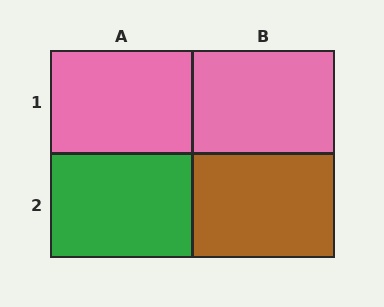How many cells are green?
1 cell is green.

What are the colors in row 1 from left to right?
Pink, pink.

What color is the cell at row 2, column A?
Green.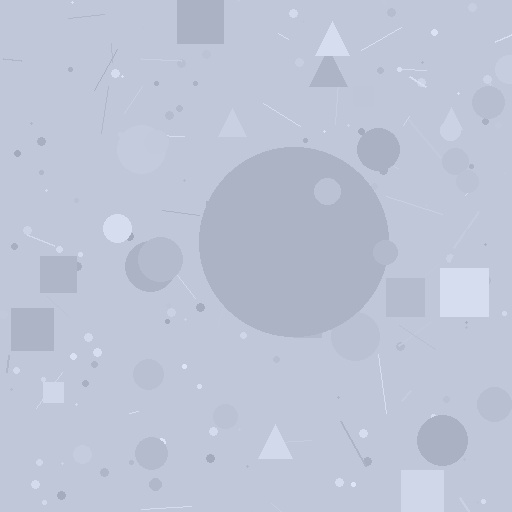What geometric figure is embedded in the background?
A circle is embedded in the background.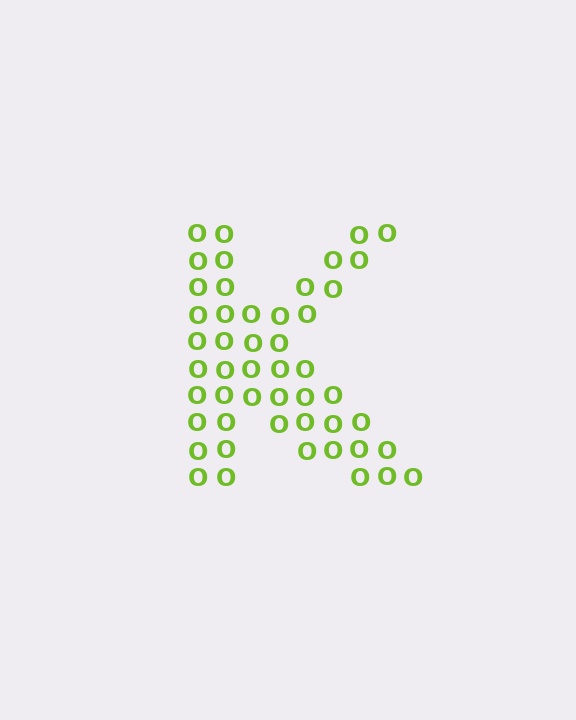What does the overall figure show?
The overall figure shows the letter K.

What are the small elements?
The small elements are letter O's.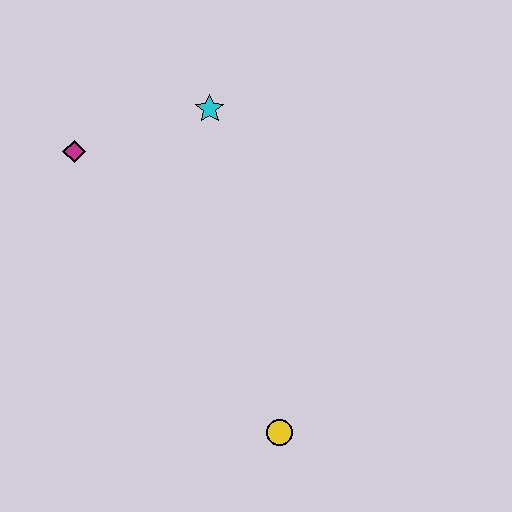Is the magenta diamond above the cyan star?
No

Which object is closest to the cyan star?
The magenta diamond is closest to the cyan star.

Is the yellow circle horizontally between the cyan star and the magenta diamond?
No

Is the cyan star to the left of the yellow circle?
Yes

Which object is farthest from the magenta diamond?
The yellow circle is farthest from the magenta diamond.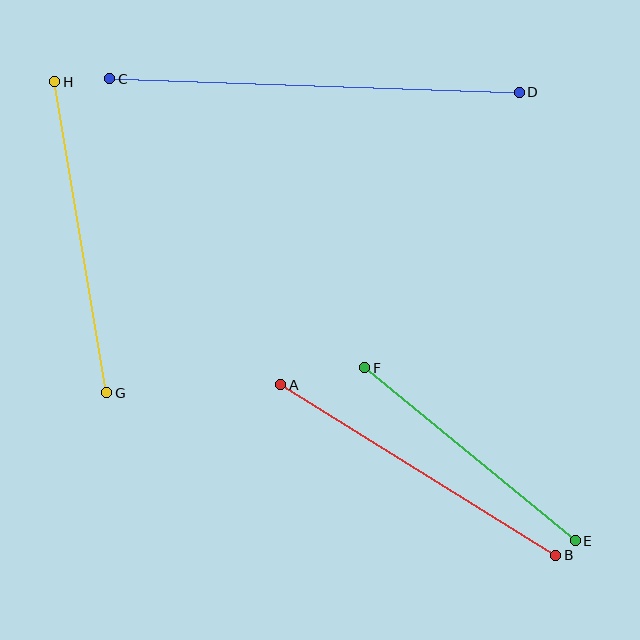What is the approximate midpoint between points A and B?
The midpoint is at approximately (418, 470) pixels.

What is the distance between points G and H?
The distance is approximately 315 pixels.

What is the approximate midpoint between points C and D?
The midpoint is at approximately (314, 86) pixels.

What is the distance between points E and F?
The distance is approximately 272 pixels.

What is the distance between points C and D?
The distance is approximately 410 pixels.